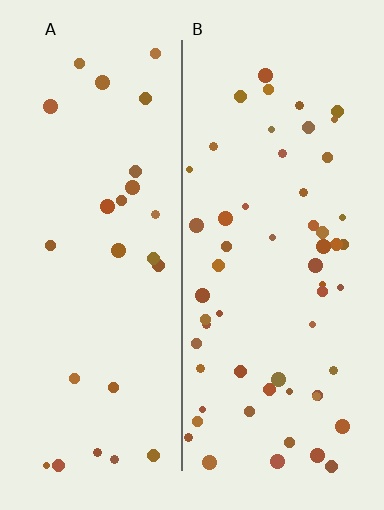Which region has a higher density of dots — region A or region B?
B (the right).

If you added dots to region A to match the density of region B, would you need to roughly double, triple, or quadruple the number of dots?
Approximately double.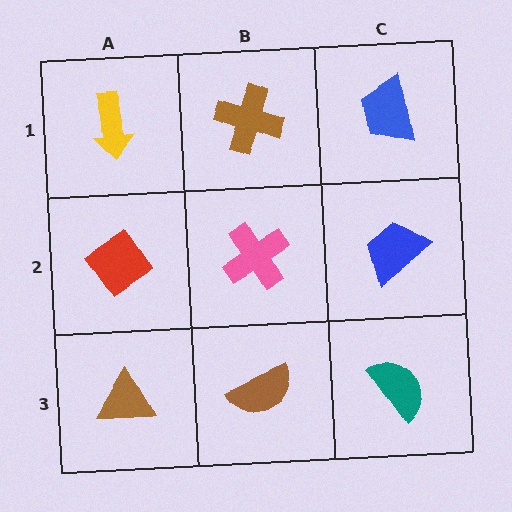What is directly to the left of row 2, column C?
A pink cross.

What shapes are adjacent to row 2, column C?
A blue trapezoid (row 1, column C), a teal semicircle (row 3, column C), a pink cross (row 2, column B).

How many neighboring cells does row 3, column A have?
2.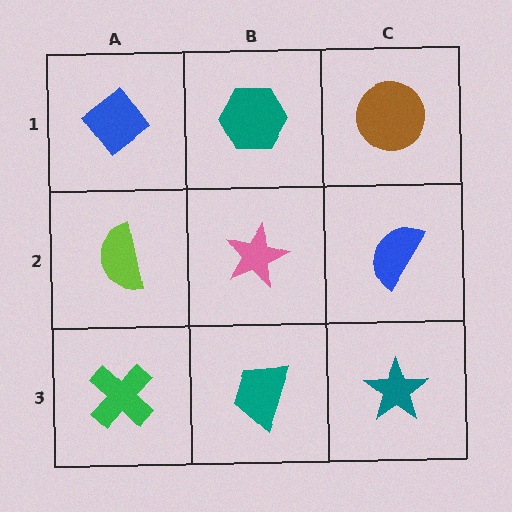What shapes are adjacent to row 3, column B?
A pink star (row 2, column B), a green cross (row 3, column A), a teal star (row 3, column C).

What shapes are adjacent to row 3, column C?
A blue semicircle (row 2, column C), a teal trapezoid (row 3, column B).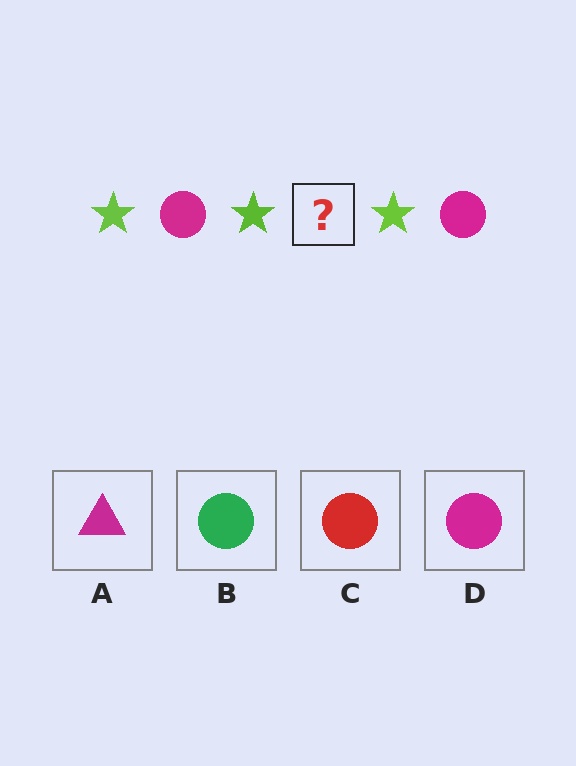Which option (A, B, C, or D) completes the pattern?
D.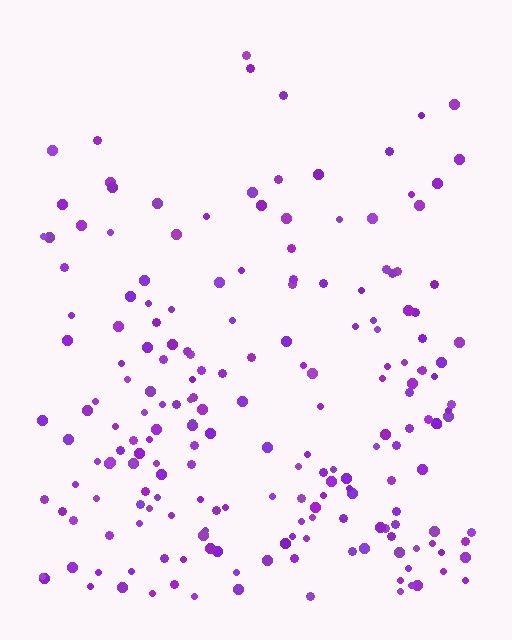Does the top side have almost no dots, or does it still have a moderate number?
Still a moderate number, just noticeably fewer than the bottom.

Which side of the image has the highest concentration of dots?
The bottom.